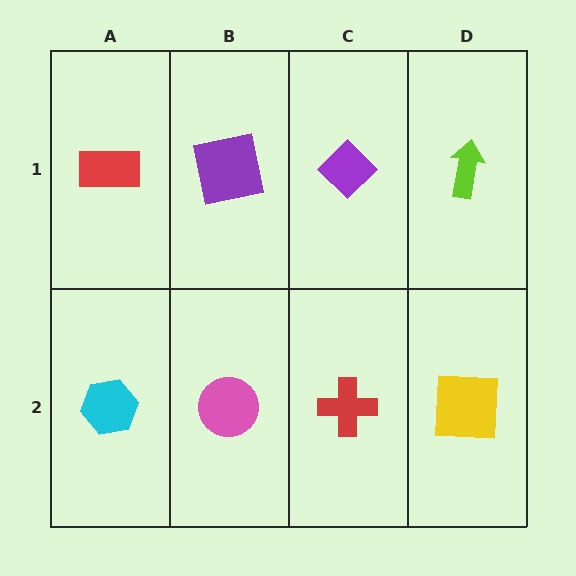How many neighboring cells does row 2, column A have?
2.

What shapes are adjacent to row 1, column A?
A cyan hexagon (row 2, column A), a purple square (row 1, column B).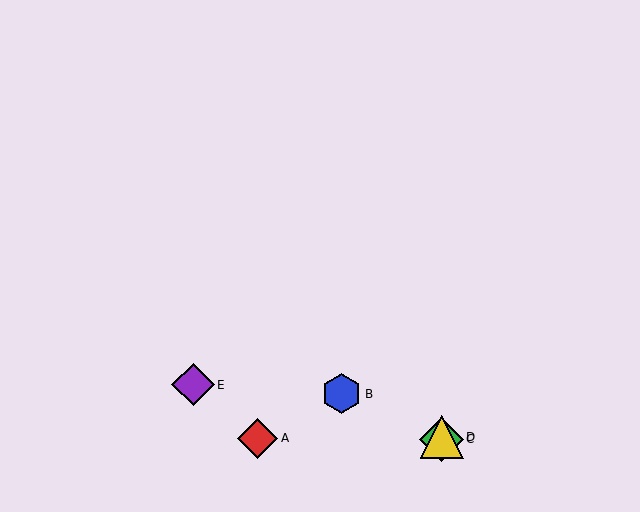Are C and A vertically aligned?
No, C is at x≈442 and A is at x≈258.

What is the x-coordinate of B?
Object B is at x≈342.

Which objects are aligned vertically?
Objects C, D are aligned vertically.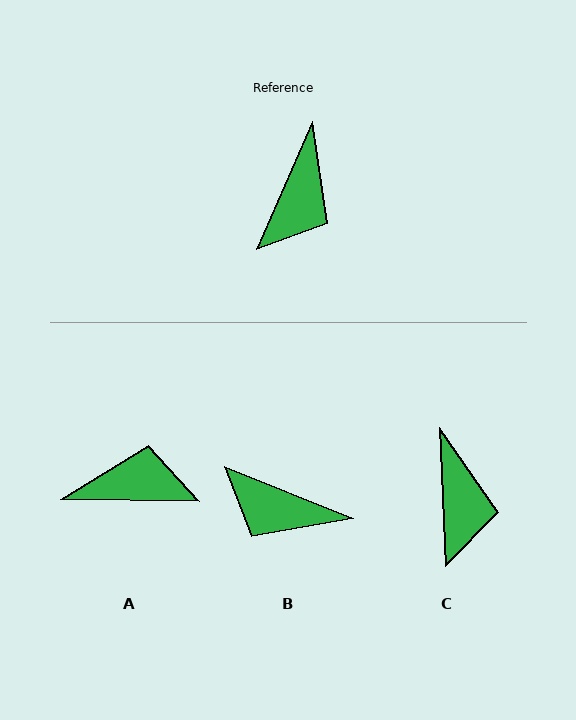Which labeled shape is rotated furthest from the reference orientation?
A, about 113 degrees away.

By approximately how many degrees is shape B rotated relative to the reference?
Approximately 89 degrees clockwise.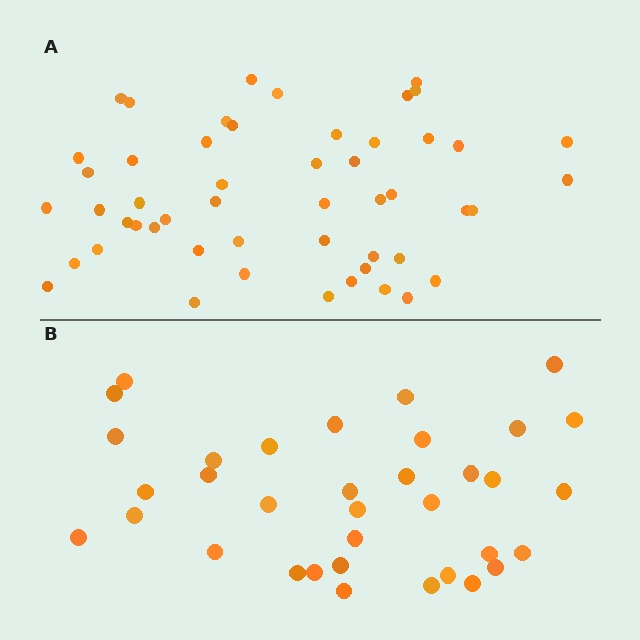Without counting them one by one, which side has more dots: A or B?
Region A (the top region) has more dots.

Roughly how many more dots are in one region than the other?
Region A has approximately 15 more dots than region B.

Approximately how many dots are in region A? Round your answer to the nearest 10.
About 50 dots. (The exact count is 51, which rounds to 50.)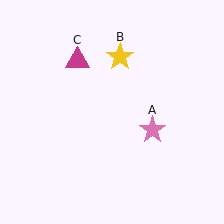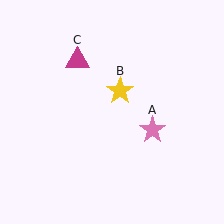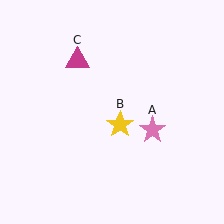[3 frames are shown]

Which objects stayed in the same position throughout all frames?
Pink star (object A) and magenta triangle (object C) remained stationary.